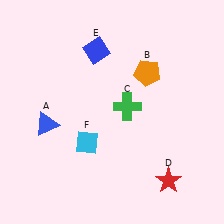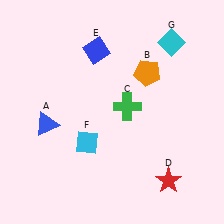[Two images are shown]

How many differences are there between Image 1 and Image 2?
There is 1 difference between the two images.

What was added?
A cyan diamond (G) was added in Image 2.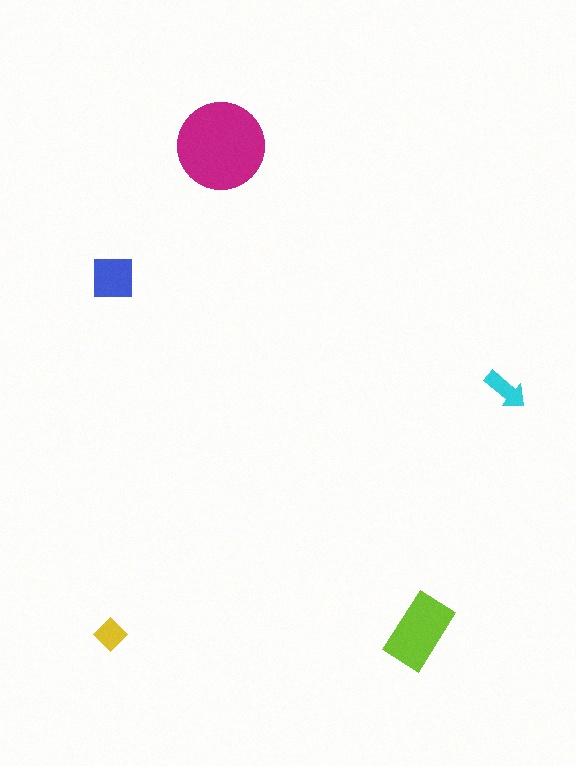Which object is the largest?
The magenta circle.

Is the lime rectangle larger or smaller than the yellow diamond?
Larger.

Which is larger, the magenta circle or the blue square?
The magenta circle.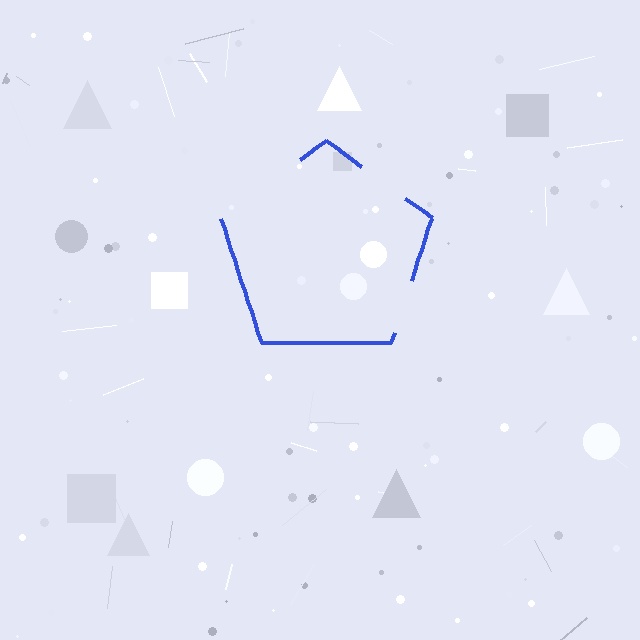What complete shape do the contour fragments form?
The contour fragments form a pentagon.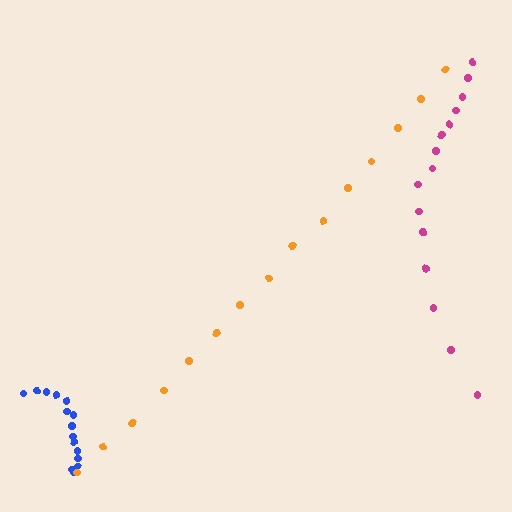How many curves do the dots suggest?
There are 3 distinct paths.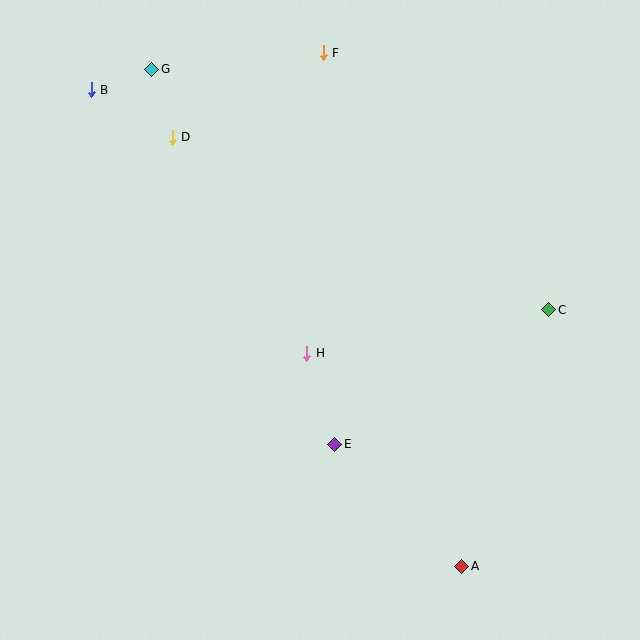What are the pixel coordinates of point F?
Point F is at (323, 53).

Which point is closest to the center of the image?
Point H at (307, 353) is closest to the center.